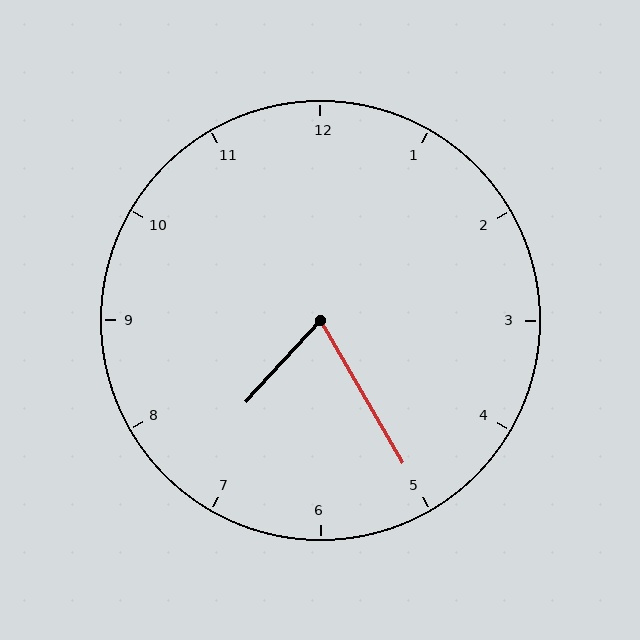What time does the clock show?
7:25.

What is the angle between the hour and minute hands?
Approximately 72 degrees.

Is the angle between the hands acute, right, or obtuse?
It is acute.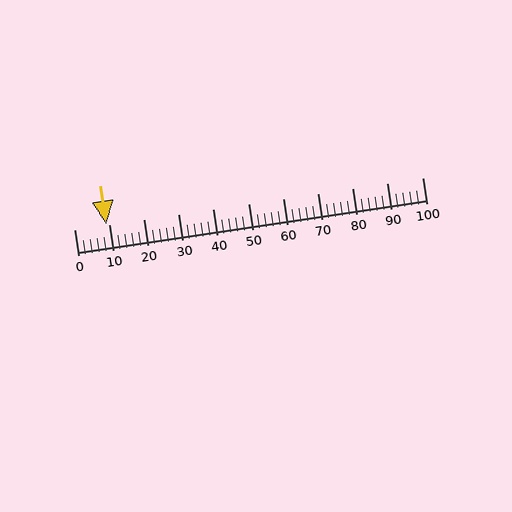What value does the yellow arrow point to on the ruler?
The yellow arrow points to approximately 9.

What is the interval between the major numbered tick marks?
The major tick marks are spaced 10 units apart.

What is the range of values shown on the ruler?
The ruler shows values from 0 to 100.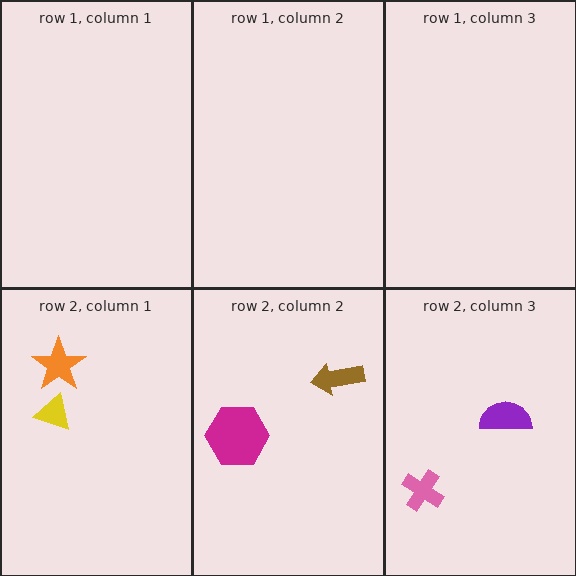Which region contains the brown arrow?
The row 2, column 2 region.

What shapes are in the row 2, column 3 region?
The purple semicircle, the pink cross.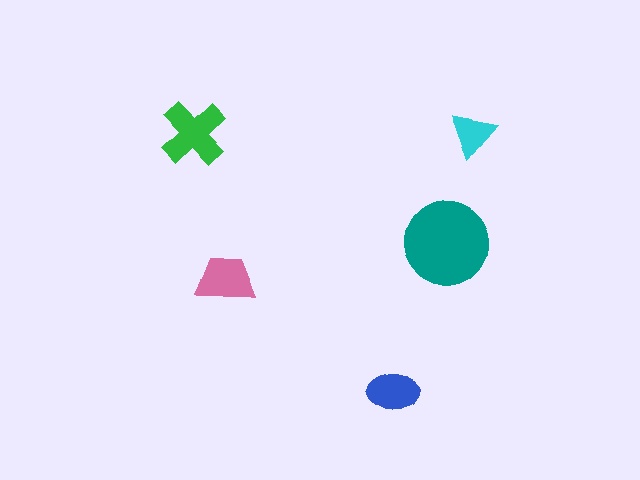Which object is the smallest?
The cyan triangle.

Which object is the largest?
The teal circle.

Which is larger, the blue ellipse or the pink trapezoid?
The pink trapezoid.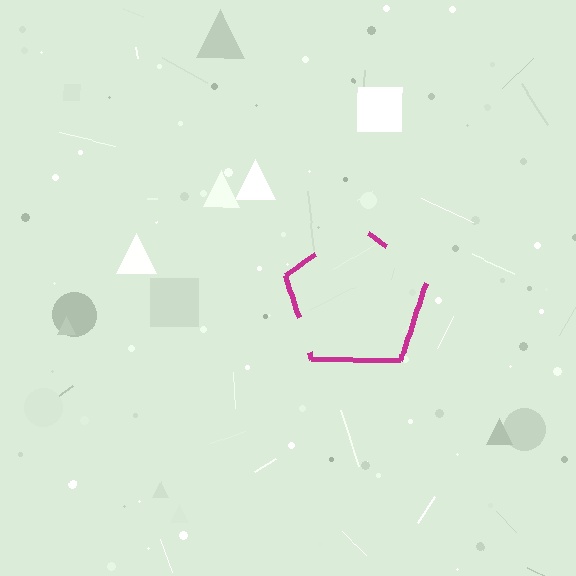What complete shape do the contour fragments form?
The contour fragments form a pentagon.